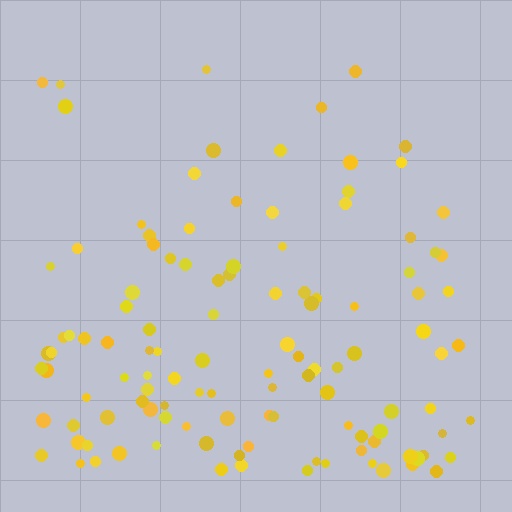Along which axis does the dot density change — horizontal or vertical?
Vertical.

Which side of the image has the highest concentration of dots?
The bottom.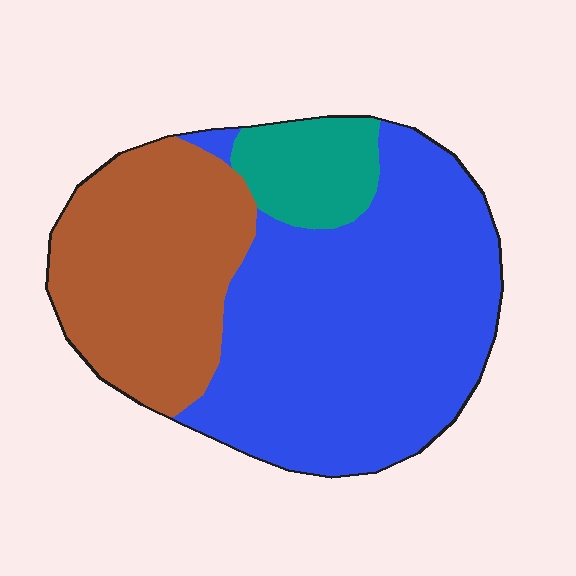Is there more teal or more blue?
Blue.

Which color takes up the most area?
Blue, at roughly 55%.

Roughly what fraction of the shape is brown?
Brown takes up about one third (1/3) of the shape.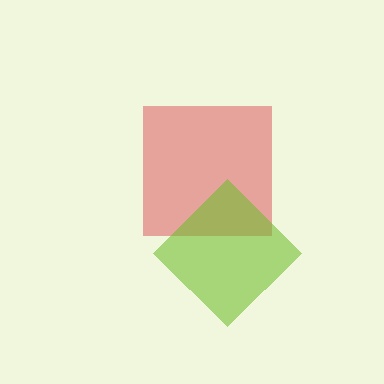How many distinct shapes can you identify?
There are 2 distinct shapes: a red square, a lime diamond.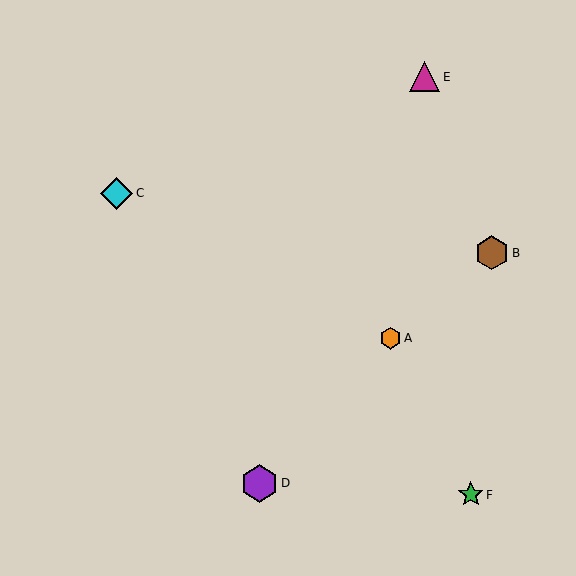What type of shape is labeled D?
Shape D is a purple hexagon.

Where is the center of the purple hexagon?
The center of the purple hexagon is at (260, 484).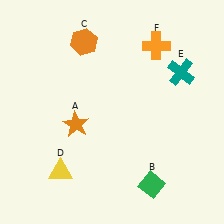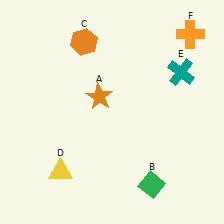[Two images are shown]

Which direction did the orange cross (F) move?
The orange cross (F) moved right.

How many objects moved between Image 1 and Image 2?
2 objects moved between the two images.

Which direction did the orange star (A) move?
The orange star (A) moved up.